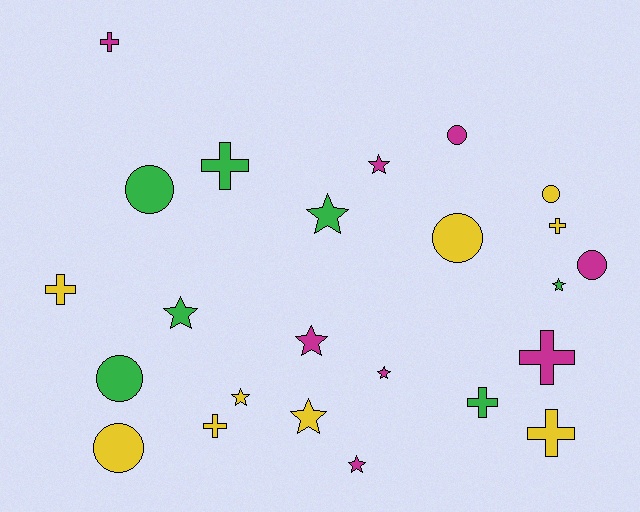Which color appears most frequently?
Yellow, with 9 objects.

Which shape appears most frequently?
Star, with 9 objects.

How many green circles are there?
There are 2 green circles.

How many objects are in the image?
There are 24 objects.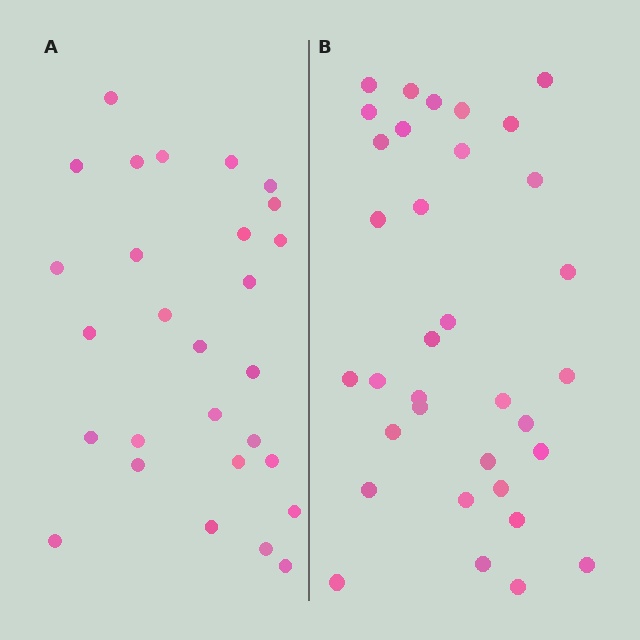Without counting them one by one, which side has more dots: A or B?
Region B (the right region) has more dots.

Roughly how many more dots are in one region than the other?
Region B has about 6 more dots than region A.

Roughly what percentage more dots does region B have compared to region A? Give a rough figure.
About 20% more.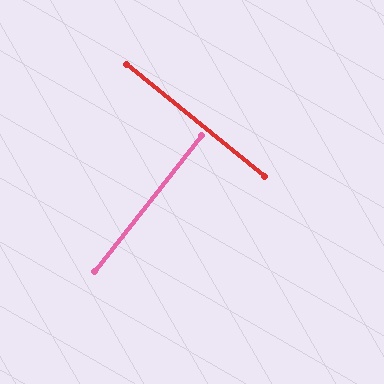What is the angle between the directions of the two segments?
Approximately 89 degrees.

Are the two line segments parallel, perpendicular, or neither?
Perpendicular — they meet at approximately 89°.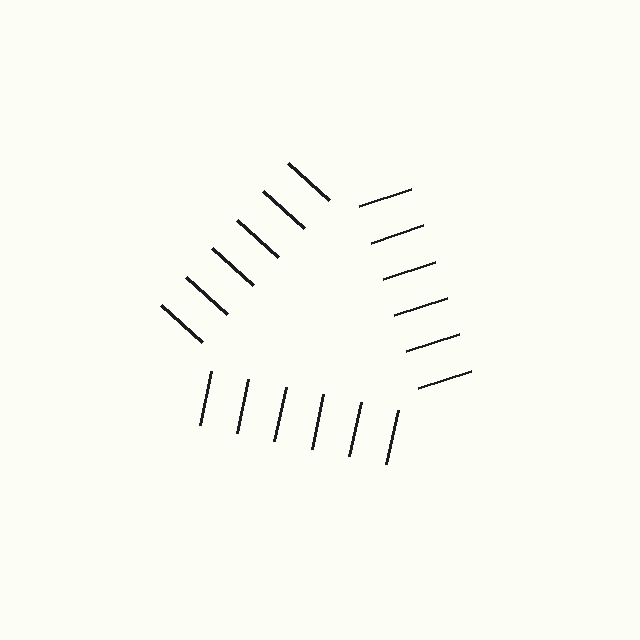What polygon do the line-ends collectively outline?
An illusory triangle — the line segments terminate on its edges but no continuous stroke is drawn.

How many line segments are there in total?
18 — 6 along each of the 3 edges.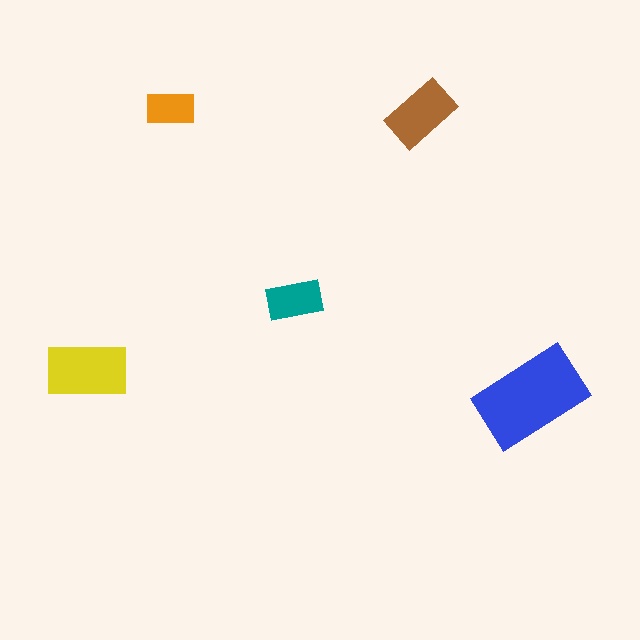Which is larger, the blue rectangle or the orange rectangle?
The blue one.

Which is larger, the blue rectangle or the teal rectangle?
The blue one.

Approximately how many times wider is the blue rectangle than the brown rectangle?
About 1.5 times wider.